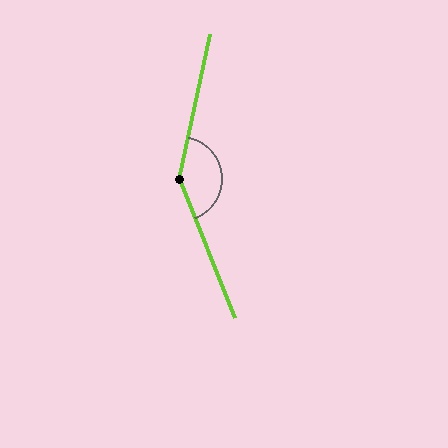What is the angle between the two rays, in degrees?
Approximately 146 degrees.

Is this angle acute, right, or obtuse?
It is obtuse.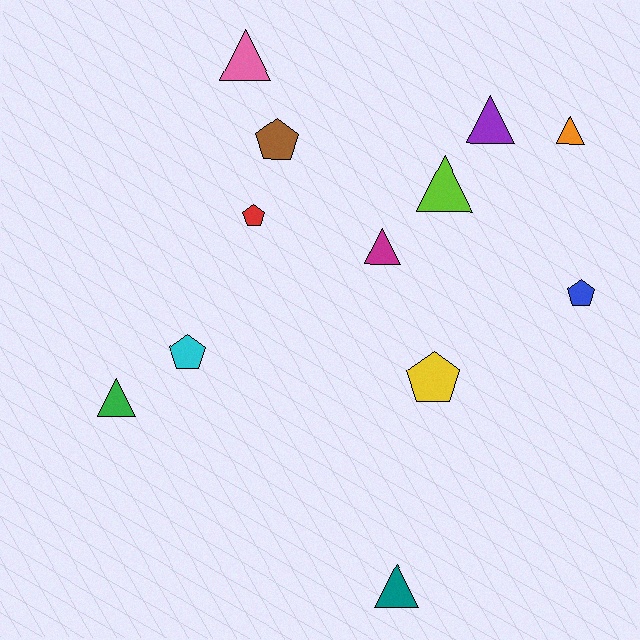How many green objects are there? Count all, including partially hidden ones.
There is 1 green object.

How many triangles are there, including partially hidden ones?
There are 7 triangles.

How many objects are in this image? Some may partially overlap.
There are 12 objects.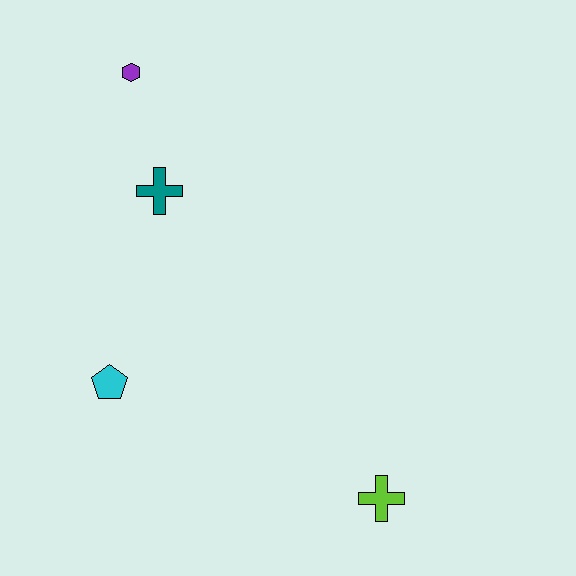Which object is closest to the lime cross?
The cyan pentagon is closest to the lime cross.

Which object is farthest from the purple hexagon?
The lime cross is farthest from the purple hexagon.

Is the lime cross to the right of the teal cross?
Yes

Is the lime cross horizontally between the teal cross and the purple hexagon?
No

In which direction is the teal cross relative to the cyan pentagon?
The teal cross is above the cyan pentagon.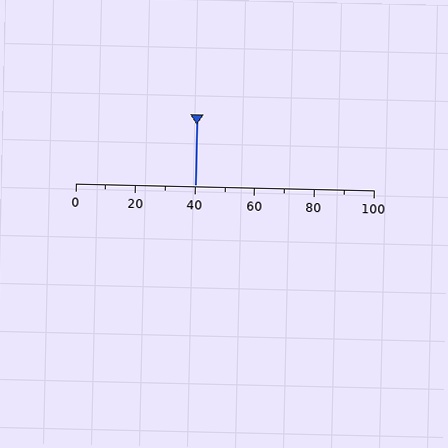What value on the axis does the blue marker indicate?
The marker indicates approximately 40.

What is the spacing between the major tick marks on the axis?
The major ticks are spaced 20 apart.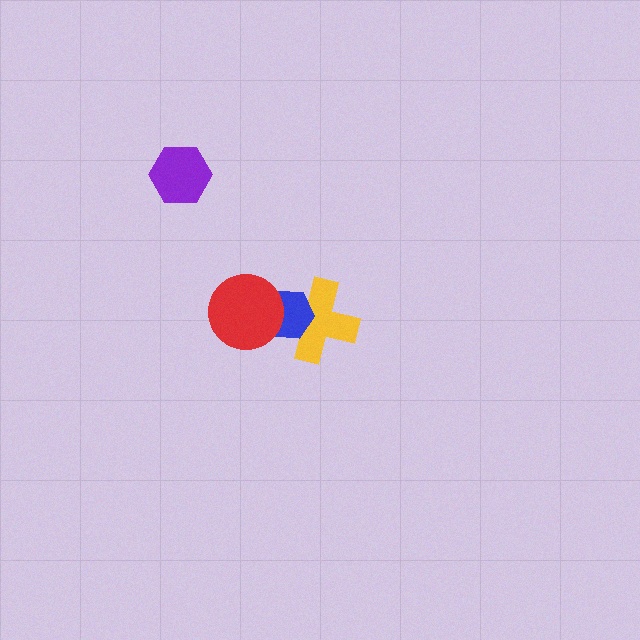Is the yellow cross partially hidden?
Yes, it is partially covered by another shape.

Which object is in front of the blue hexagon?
The red circle is in front of the blue hexagon.